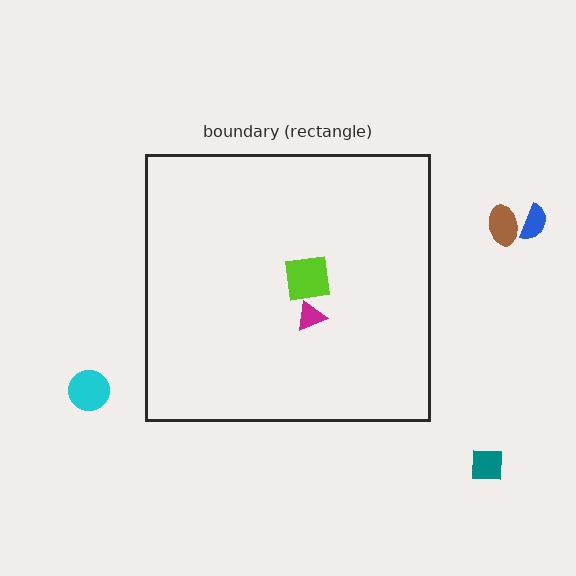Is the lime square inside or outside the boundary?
Inside.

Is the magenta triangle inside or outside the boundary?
Inside.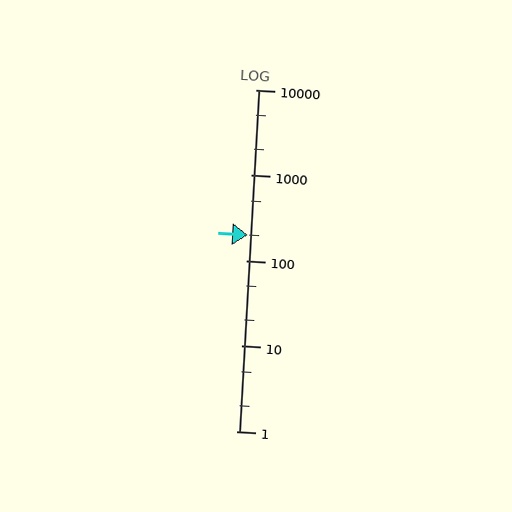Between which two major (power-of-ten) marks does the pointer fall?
The pointer is between 100 and 1000.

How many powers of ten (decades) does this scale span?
The scale spans 4 decades, from 1 to 10000.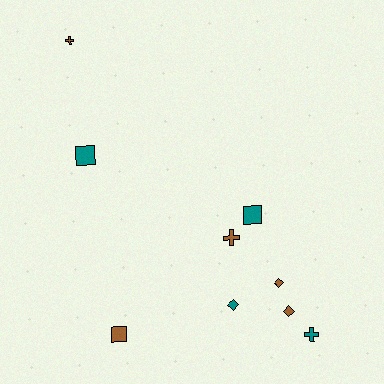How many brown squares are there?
There is 1 brown square.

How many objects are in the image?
There are 9 objects.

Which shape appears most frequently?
Diamond, with 3 objects.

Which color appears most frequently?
Brown, with 5 objects.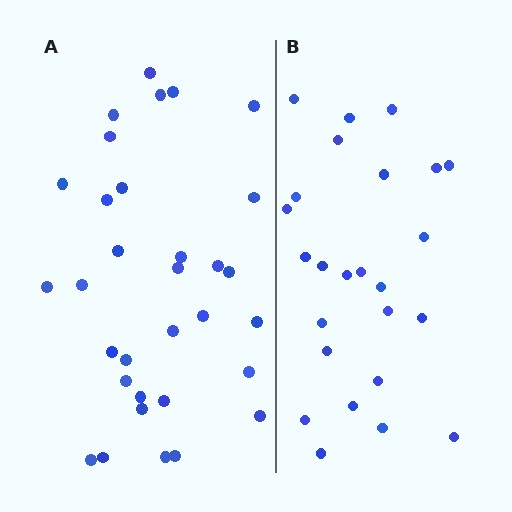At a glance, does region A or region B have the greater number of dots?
Region A (the left region) has more dots.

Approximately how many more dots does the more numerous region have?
Region A has roughly 8 or so more dots than region B.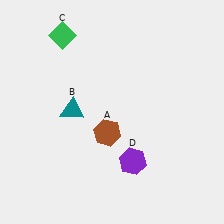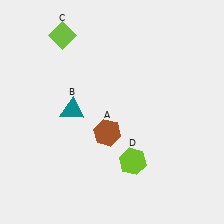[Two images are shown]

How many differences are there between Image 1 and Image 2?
There are 2 differences between the two images.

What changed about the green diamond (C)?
In Image 1, C is green. In Image 2, it changed to lime.